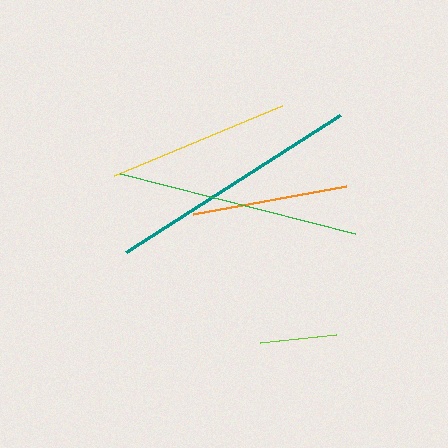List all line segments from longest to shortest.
From longest to shortest: teal, green, yellow, orange, lime.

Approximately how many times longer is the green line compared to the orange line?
The green line is approximately 1.6 times the length of the orange line.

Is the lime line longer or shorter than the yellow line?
The yellow line is longer than the lime line.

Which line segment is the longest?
The teal line is the longest at approximately 254 pixels.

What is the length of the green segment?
The green segment is approximately 243 pixels long.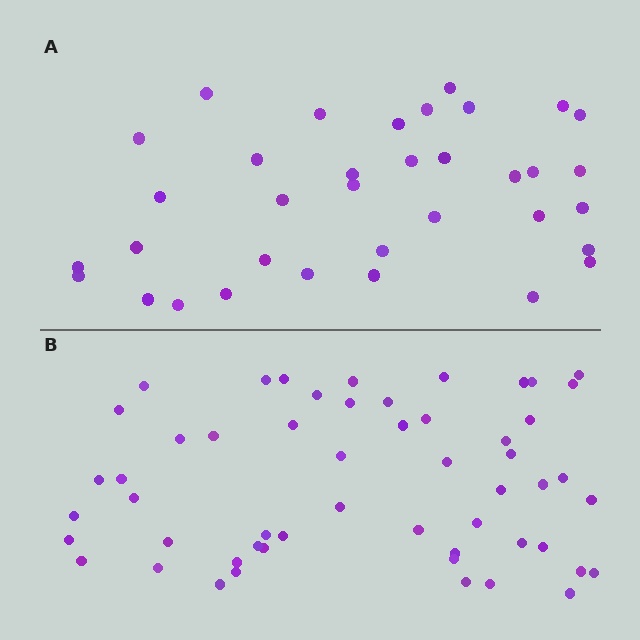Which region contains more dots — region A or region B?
Region B (the bottom region) has more dots.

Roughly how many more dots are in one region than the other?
Region B has approximately 20 more dots than region A.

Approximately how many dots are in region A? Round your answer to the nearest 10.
About 40 dots. (The exact count is 35, which rounds to 40.)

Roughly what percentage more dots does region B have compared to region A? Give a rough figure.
About 55% more.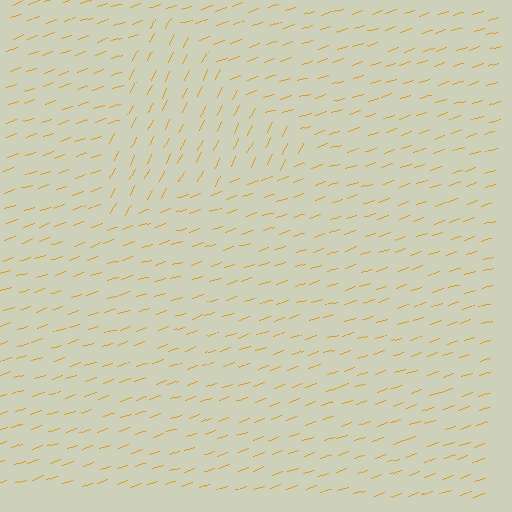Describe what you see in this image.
The image is filled with small orange line segments. A triangle region in the image has lines oriented differently from the surrounding lines, creating a visible texture boundary.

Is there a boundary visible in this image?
Yes, there is a texture boundary formed by a change in line orientation.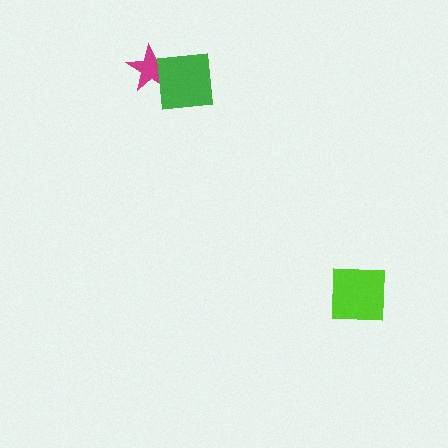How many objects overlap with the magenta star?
1 object overlaps with the magenta star.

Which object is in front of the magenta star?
The green square is in front of the magenta star.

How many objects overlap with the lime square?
0 objects overlap with the lime square.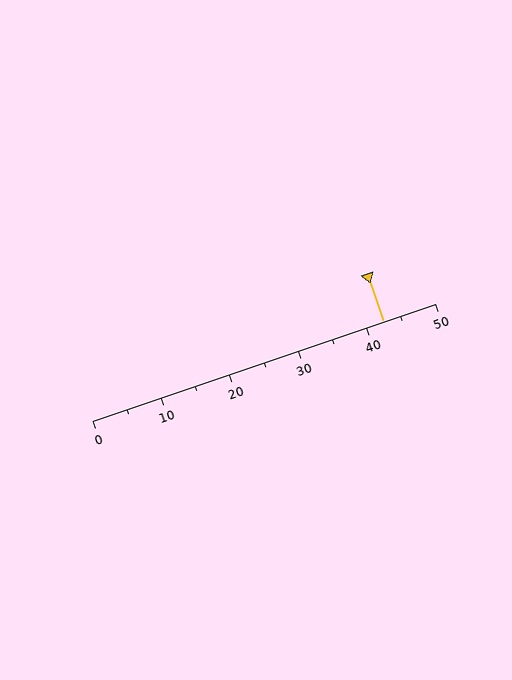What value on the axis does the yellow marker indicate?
The marker indicates approximately 42.5.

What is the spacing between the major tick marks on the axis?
The major ticks are spaced 10 apart.